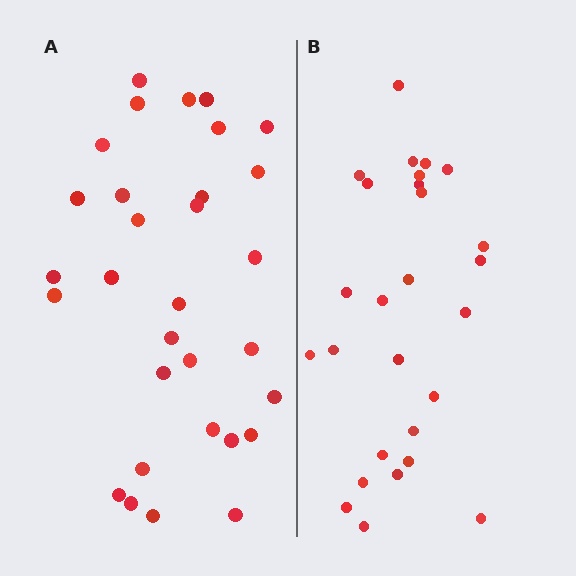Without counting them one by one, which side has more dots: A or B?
Region A (the left region) has more dots.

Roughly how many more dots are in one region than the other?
Region A has about 4 more dots than region B.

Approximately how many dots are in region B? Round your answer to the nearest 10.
About 30 dots. (The exact count is 27, which rounds to 30.)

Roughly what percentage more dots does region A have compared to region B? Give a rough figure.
About 15% more.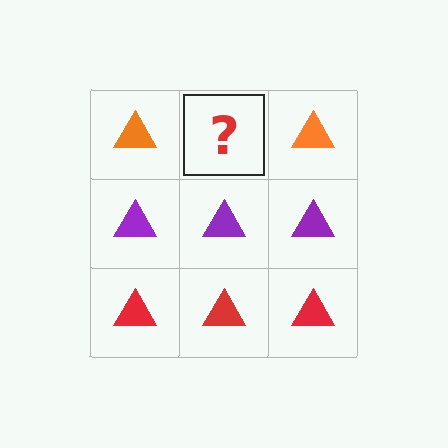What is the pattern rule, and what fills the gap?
The rule is that each row has a consistent color. The gap should be filled with an orange triangle.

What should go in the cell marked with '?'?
The missing cell should contain an orange triangle.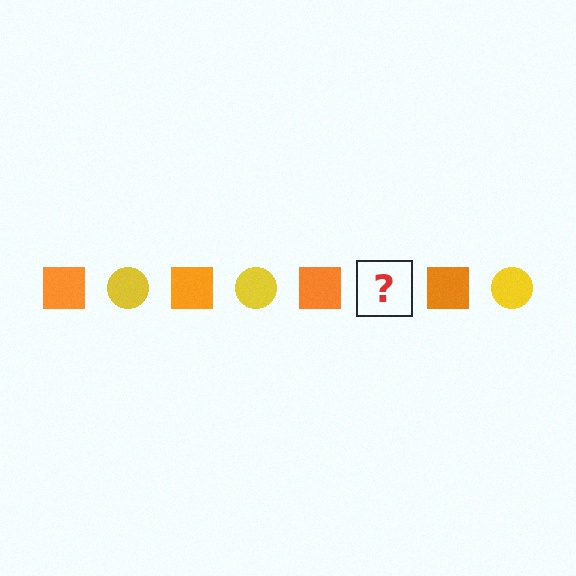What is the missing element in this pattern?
The missing element is a yellow circle.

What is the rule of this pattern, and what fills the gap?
The rule is that the pattern alternates between orange square and yellow circle. The gap should be filled with a yellow circle.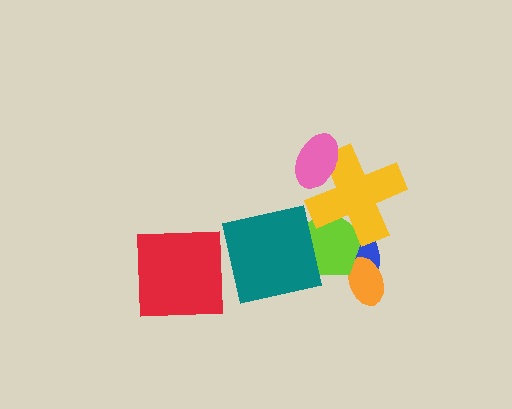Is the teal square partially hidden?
No, no other shape covers it.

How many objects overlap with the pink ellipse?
1 object overlaps with the pink ellipse.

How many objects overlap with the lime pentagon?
4 objects overlap with the lime pentagon.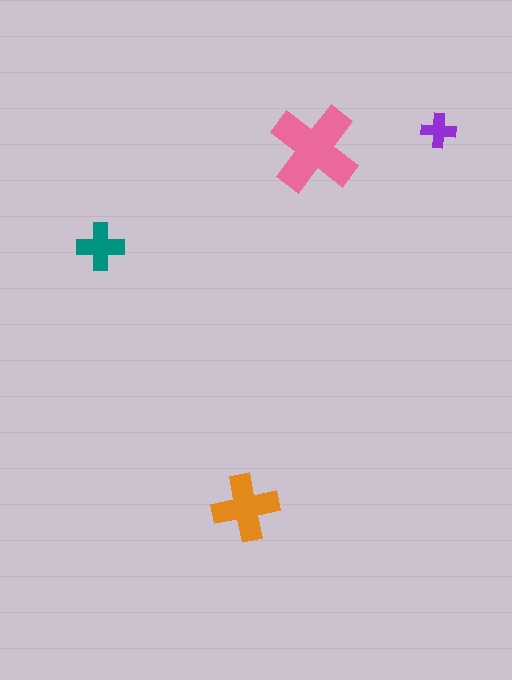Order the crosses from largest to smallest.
the pink one, the orange one, the teal one, the purple one.